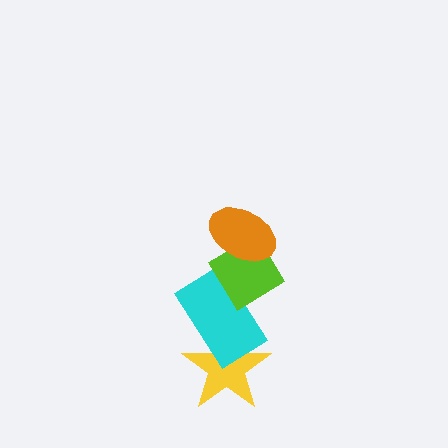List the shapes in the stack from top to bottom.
From top to bottom: the orange ellipse, the lime diamond, the cyan rectangle, the yellow star.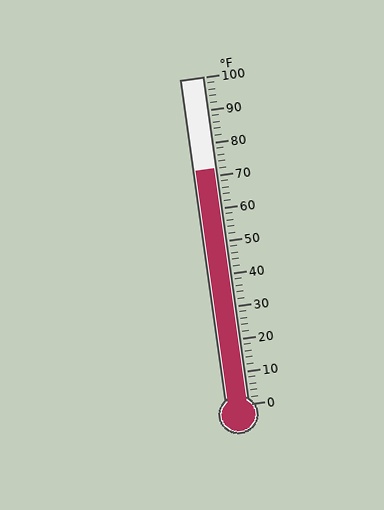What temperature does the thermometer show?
The thermometer shows approximately 72°F.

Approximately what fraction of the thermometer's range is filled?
The thermometer is filled to approximately 70% of its range.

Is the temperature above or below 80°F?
The temperature is below 80°F.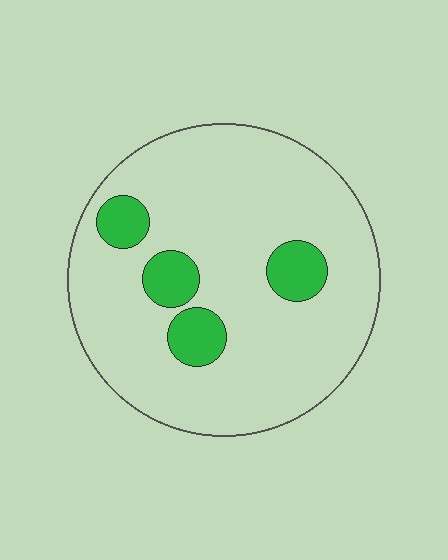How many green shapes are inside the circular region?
4.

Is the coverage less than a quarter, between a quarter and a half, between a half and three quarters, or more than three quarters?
Less than a quarter.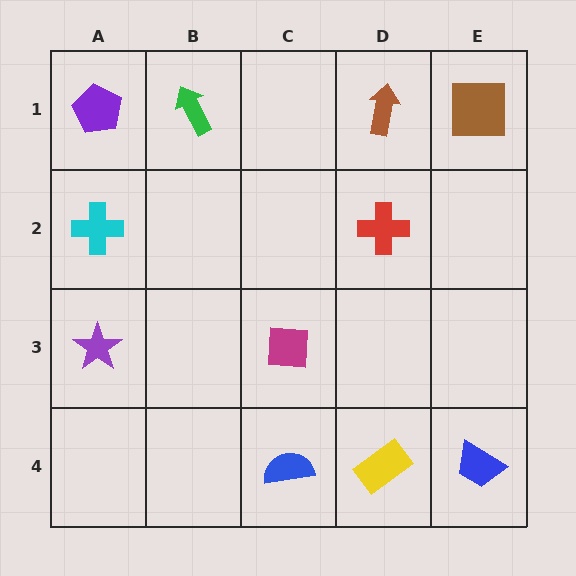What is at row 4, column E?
A blue trapezoid.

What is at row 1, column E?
A brown square.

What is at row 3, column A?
A purple star.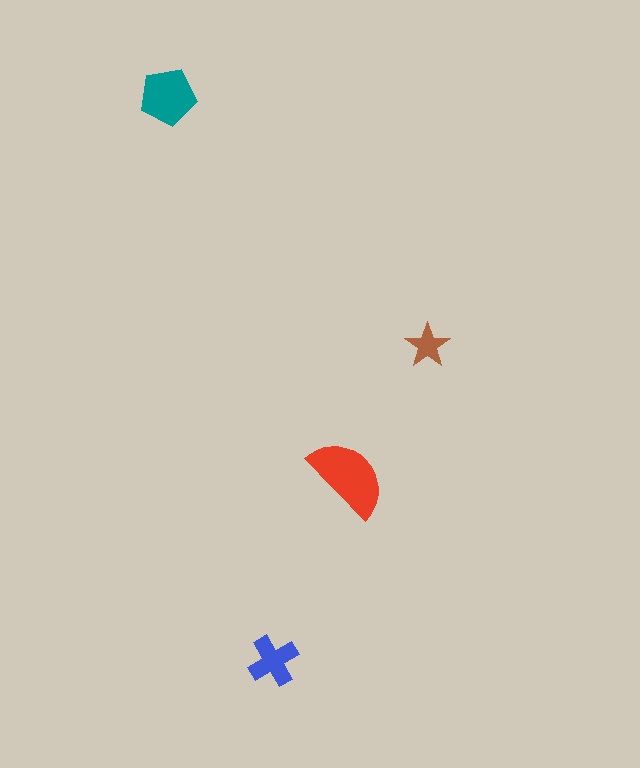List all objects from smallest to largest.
The brown star, the blue cross, the teal pentagon, the red semicircle.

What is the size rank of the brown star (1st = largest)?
4th.